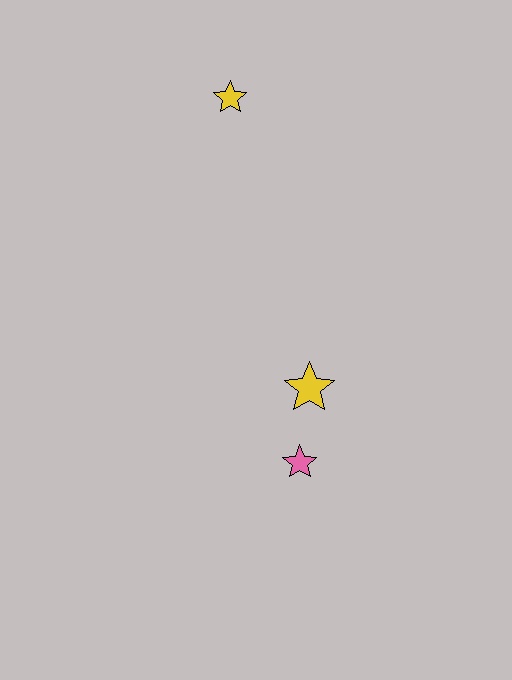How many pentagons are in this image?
There are no pentagons.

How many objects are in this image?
There are 3 objects.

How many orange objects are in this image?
There are no orange objects.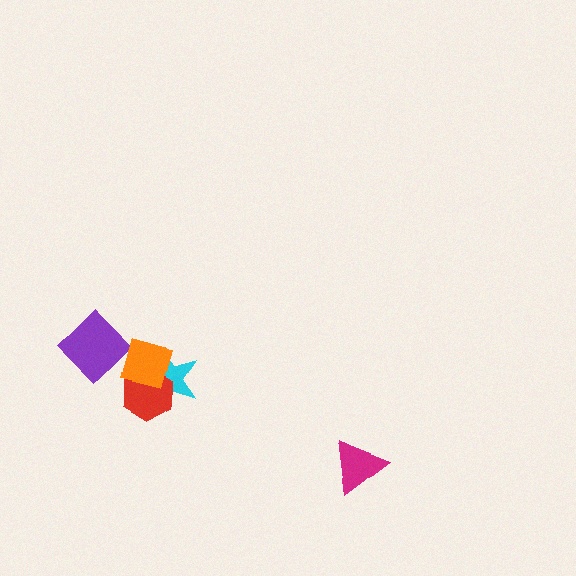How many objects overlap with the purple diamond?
1 object overlaps with the purple diamond.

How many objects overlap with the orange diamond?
3 objects overlap with the orange diamond.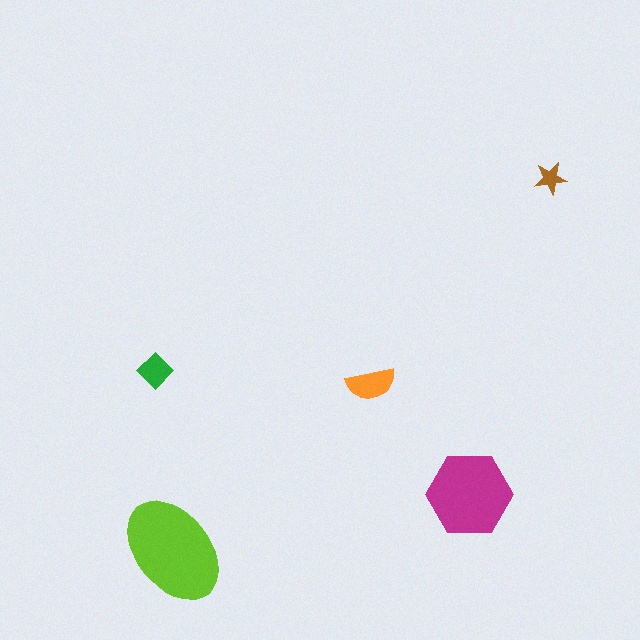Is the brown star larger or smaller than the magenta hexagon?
Smaller.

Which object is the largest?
The lime ellipse.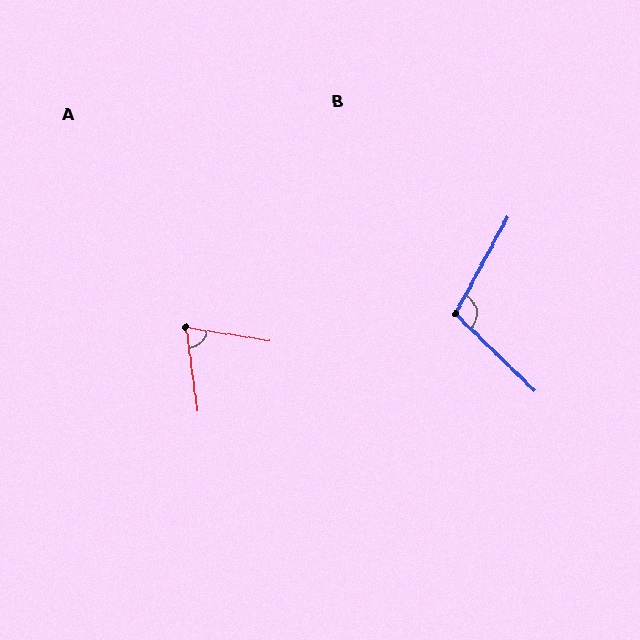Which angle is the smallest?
A, at approximately 73 degrees.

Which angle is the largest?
B, at approximately 106 degrees.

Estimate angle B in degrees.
Approximately 106 degrees.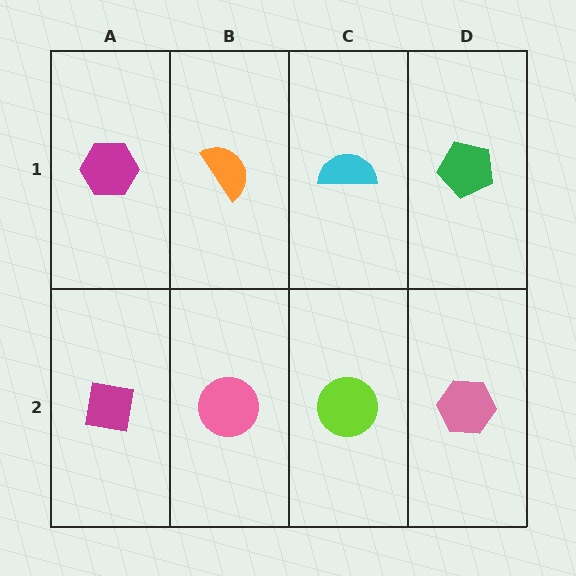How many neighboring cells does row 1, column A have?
2.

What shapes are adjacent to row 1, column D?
A pink hexagon (row 2, column D), a cyan semicircle (row 1, column C).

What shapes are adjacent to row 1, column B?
A pink circle (row 2, column B), a magenta hexagon (row 1, column A), a cyan semicircle (row 1, column C).